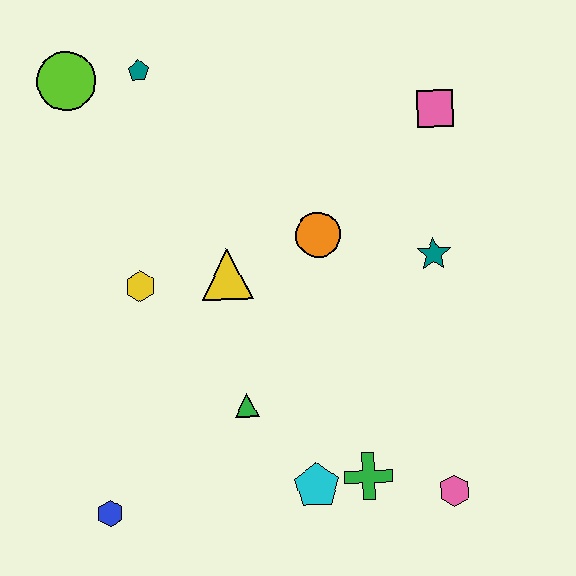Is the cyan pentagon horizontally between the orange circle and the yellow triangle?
Yes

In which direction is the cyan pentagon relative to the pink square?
The cyan pentagon is below the pink square.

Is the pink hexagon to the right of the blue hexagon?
Yes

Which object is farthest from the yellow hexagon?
The pink hexagon is farthest from the yellow hexagon.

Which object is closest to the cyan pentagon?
The green cross is closest to the cyan pentagon.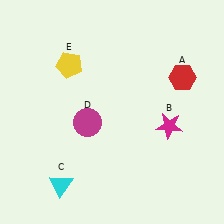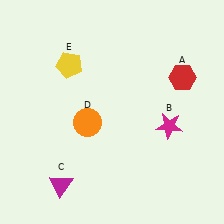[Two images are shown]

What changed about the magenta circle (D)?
In Image 1, D is magenta. In Image 2, it changed to orange.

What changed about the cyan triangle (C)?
In Image 1, C is cyan. In Image 2, it changed to magenta.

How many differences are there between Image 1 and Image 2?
There are 2 differences between the two images.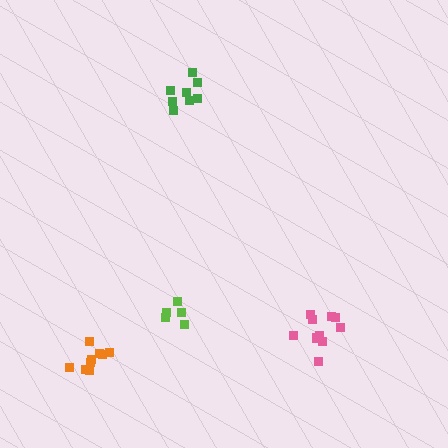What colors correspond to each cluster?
The clusters are colored: pink, lime, green, orange.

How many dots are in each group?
Group 1: 11 dots, Group 2: 5 dots, Group 3: 8 dots, Group 4: 9 dots (33 total).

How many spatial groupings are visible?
There are 4 spatial groupings.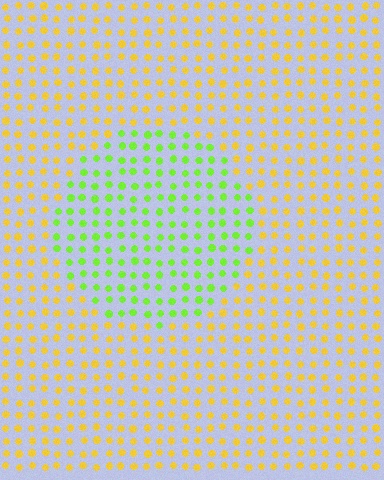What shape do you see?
I see a circle.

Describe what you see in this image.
The image is filled with small yellow elements in a uniform arrangement. A circle-shaped region is visible where the elements are tinted to a slightly different hue, forming a subtle color boundary.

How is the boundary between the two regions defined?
The boundary is defined purely by a slight shift in hue (about 52 degrees). Spacing, size, and orientation are identical on both sides.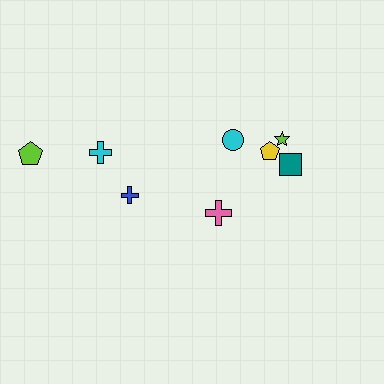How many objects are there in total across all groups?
There are 8 objects.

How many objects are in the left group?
There are 3 objects.